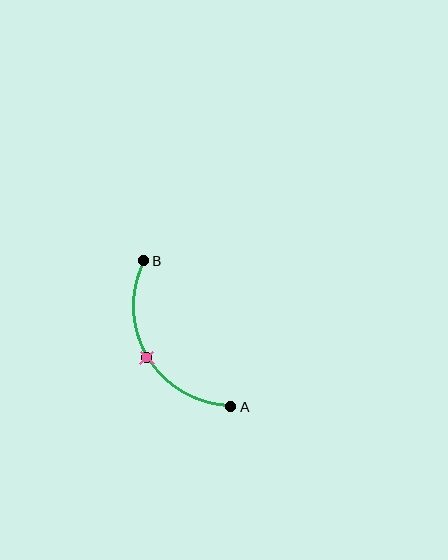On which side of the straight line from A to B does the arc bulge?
The arc bulges to the left of the straight line connecting A and B.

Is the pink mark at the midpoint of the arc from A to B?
Yes. The pink mark lies on the arc at equal arc-length from both A and B — it is the arc midpoint.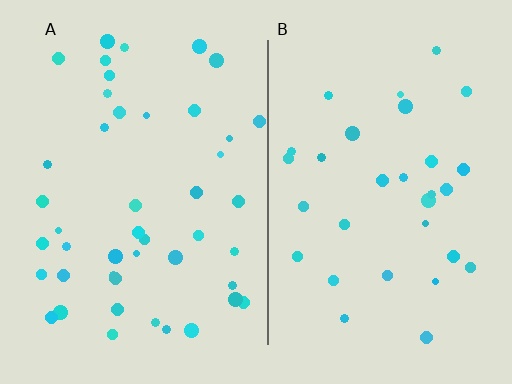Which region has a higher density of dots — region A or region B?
A (the left).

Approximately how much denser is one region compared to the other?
Approximately 1.5× — region A over region B.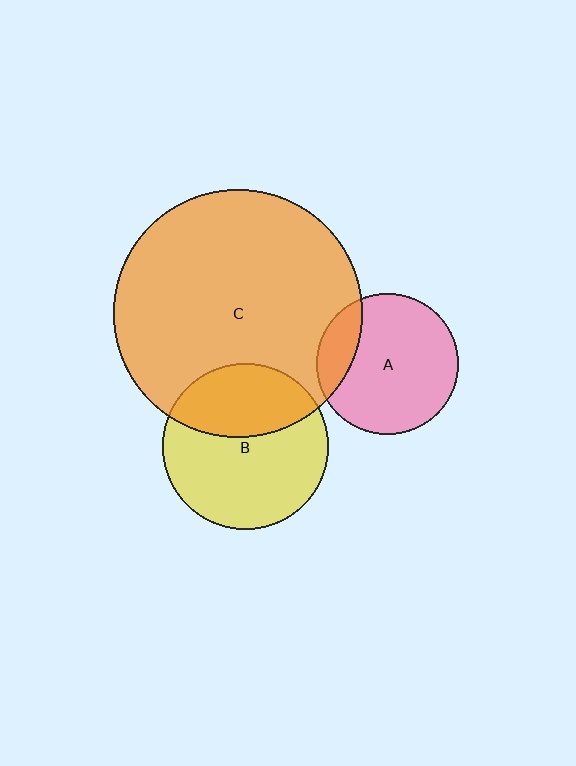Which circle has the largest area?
Circle C (orange).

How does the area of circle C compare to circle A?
Approximately 3.1 times.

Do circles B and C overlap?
Yes.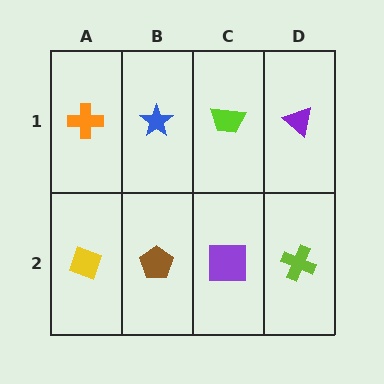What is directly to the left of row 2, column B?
A yellow diamond.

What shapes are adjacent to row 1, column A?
A yellow diamond (row 2, column A), a blue star (row 1, column B).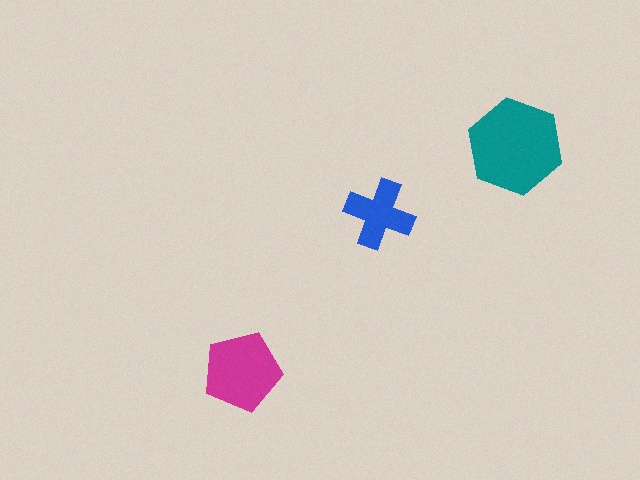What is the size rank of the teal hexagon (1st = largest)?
1st.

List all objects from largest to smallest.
The teal hexagon, the magenta pentagon, the blue cross.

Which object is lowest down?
The magenta pentagon is bottommost.